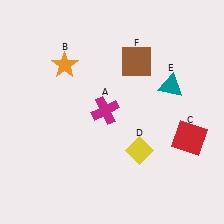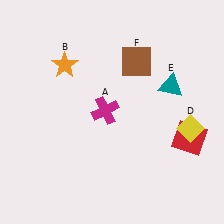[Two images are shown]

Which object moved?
The yellow diamond (D) moved right.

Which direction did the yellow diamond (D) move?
The yellow diamond (D) moved right.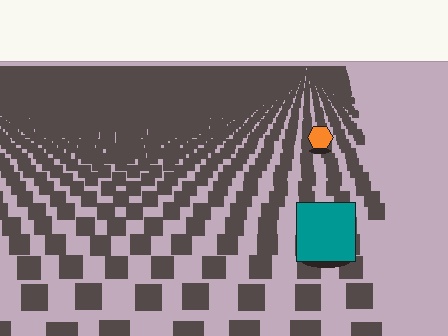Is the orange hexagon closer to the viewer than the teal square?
No. The teal square is closer — you can tell from the texture gradient: the ground texture is coarser near it.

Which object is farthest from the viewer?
The orange hexagon is farthest from the viewer. It appears smaller and the ground texture around it is denser.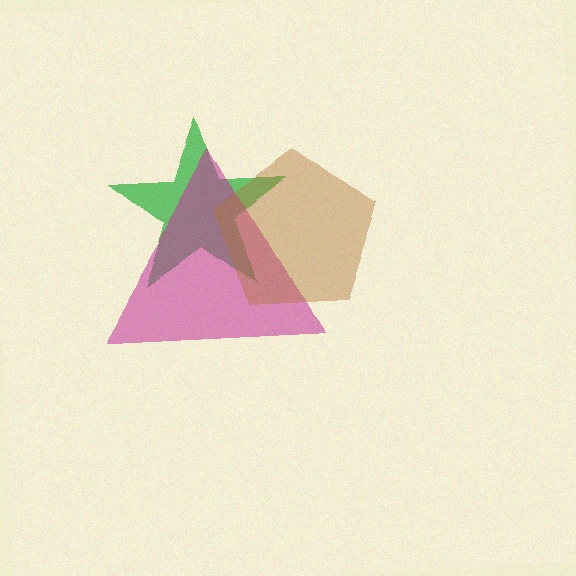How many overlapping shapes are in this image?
There are 3 overlapping shapes in the image.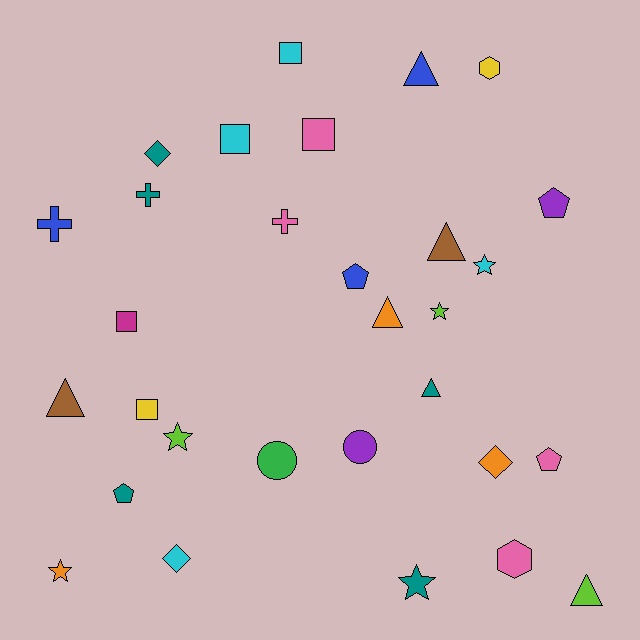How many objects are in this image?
There are 30 objects.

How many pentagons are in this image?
There are 4 pentagons.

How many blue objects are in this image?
There are 3 blue objects.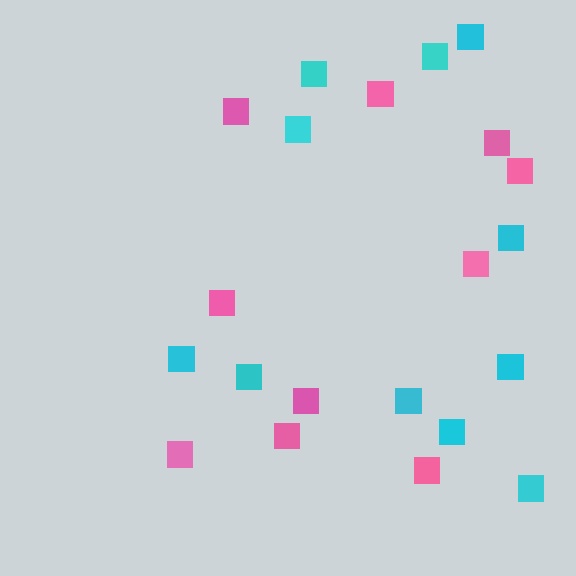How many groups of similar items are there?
There are 2 groups: one group of pink squares (10) and one group of cyan squares (11).